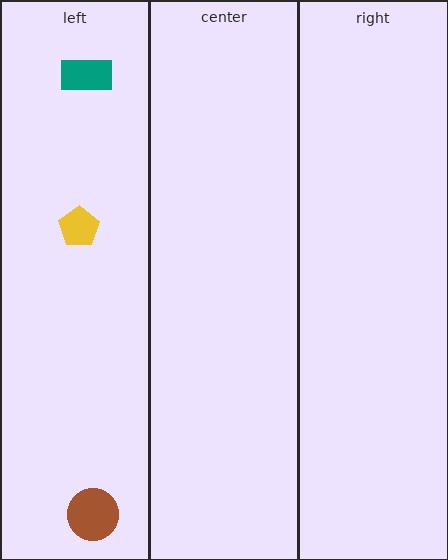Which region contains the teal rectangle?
The left region.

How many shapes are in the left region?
3.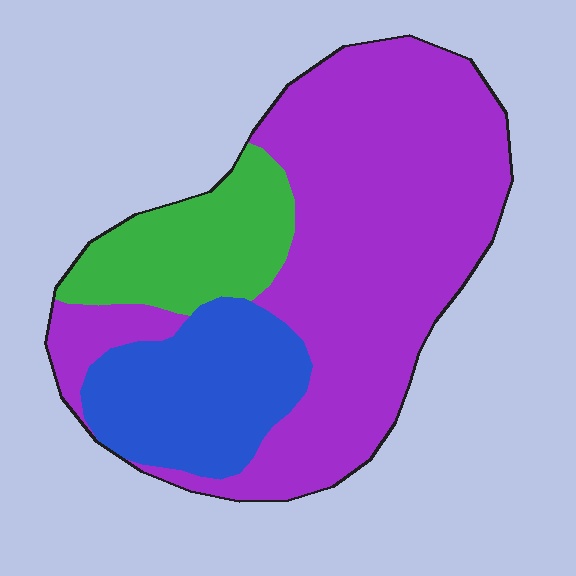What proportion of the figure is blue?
Blue takes up about one fifth (1/5) of the figure.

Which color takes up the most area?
Purple, at roughly 65%.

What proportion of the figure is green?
Green covers roughly 15% of the figure.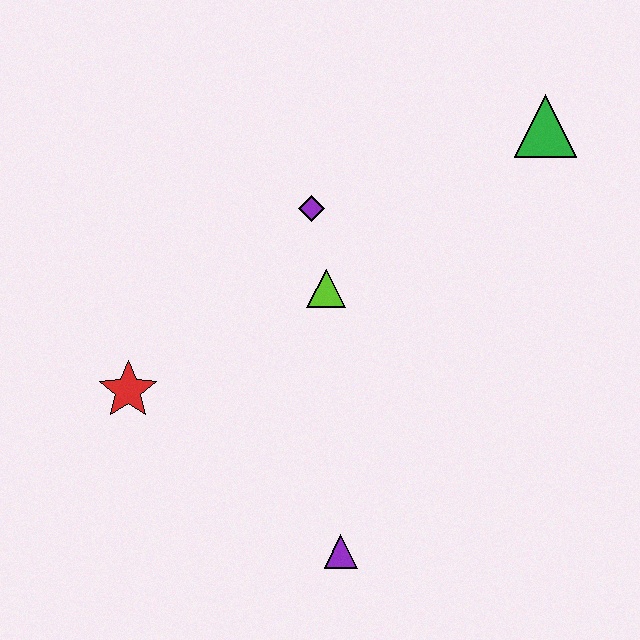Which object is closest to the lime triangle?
The purple diamond is closest to the lime triangle.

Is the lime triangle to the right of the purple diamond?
Yes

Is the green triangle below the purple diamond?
No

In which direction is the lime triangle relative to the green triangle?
The lime triangle is to the left of the green triangle.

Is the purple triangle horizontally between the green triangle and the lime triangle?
Yes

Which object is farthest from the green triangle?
The red star is farthest from the green triangle.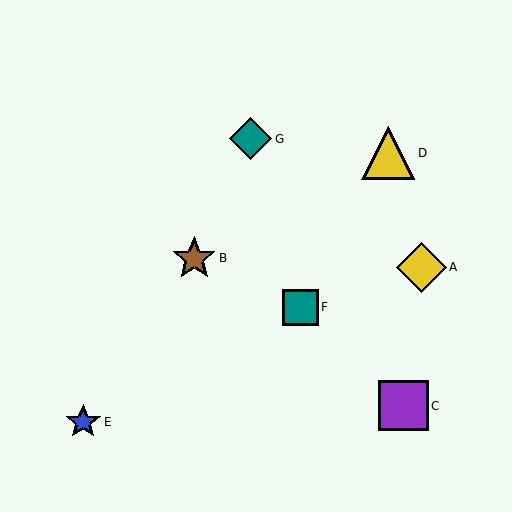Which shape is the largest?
The yellow triangle (labeled D) is the largest.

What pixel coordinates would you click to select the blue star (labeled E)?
Click at (83, 422) to select the blue star E.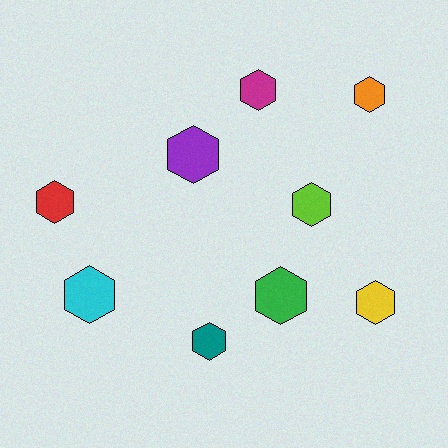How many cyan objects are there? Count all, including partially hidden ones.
There is 1 cyan object.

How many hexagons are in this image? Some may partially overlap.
There are 9 hexagons.